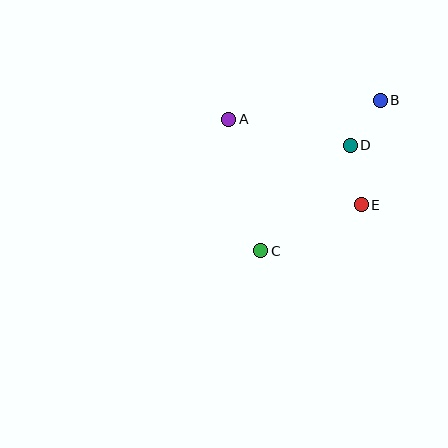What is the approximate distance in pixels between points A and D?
The distance between A and D is approximately 124 pixels.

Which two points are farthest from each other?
Points B and C are farthest from each other.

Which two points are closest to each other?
Points B and D are closest to each other.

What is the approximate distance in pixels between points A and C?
The distance between A and C is approximately 136 pixels.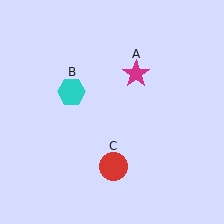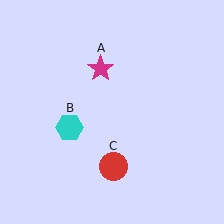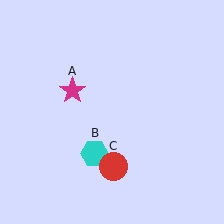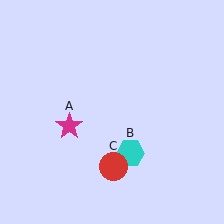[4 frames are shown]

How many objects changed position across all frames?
2 objects changed position: magenta star (object A), cyan hexagon (object B).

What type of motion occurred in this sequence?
The magenta star (object A), cyan hexagon (object B) rotated counterclockwise around the center of the scene.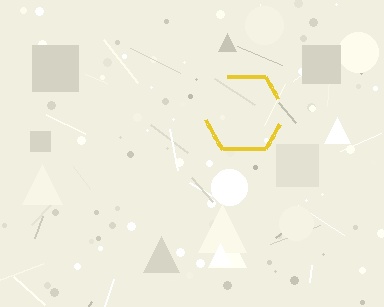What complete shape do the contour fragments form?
The contour fragments form a hexagon.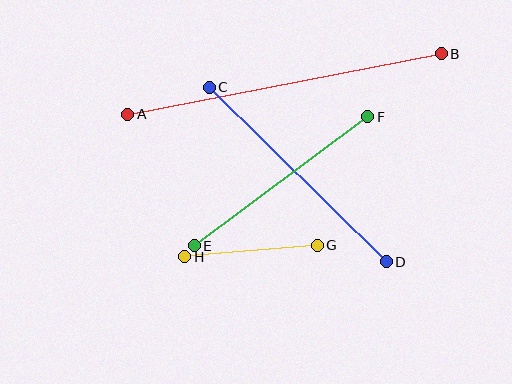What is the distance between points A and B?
The distance is approximately 319 pixels.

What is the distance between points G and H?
The distance is approximately 133 pixels.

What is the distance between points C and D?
The distance is approximately 249 pixels.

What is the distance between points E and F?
The distance is approximately 216 pixels.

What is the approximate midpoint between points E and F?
The midpoint is at approximately (281, 181) pixels.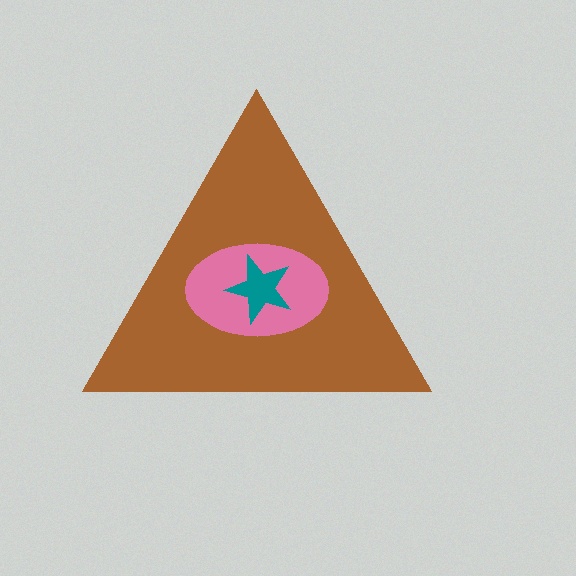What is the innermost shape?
The teal star.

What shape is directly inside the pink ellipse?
The teal star.